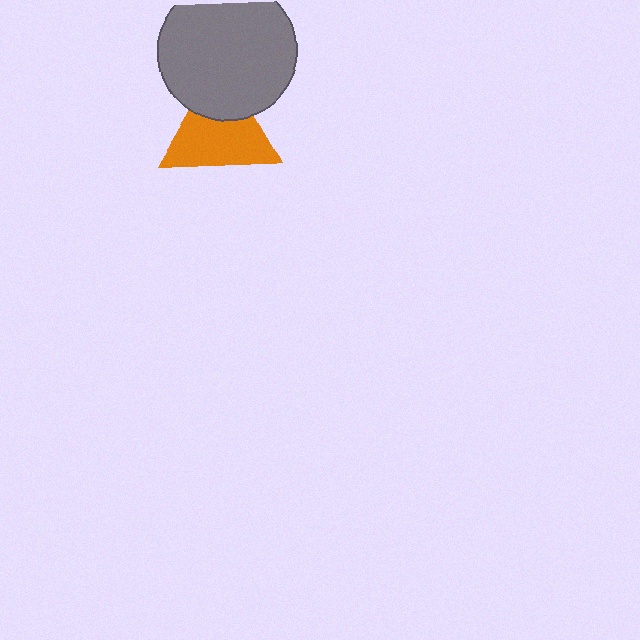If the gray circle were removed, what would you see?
You would see the complete orange triangle.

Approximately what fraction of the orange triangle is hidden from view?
Roughly 32% of the orange triangle is hidden behind the gray circle.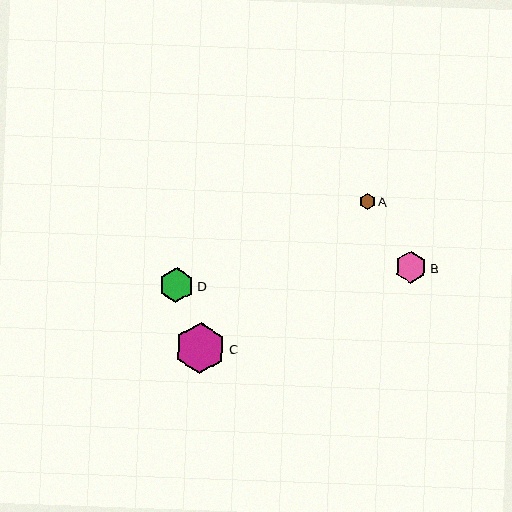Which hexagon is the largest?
Hexagon C is the largest with a size of approximately 51 pixels.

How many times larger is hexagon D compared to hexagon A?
Hexagon D is approximately 2.2 times the size of hexagon A.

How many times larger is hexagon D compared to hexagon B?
Hexagon D is approximately 1.1 times the size of hexagon B.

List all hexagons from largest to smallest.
From largest to smallest: C, D, B, A.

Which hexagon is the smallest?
Hexagon A is the smallest with a size of approximately 16 pixels.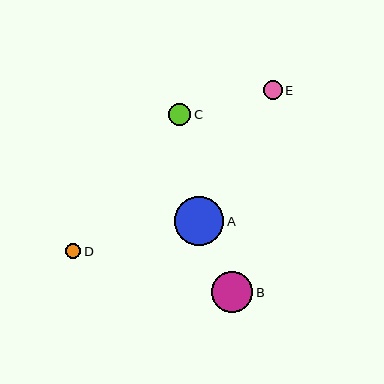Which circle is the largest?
Circle A is the largest with a size of approximately 49 pixels.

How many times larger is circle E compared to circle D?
Circle E is approximately 1.2 times the size of circle D.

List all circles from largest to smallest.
From largest to smallest: A, B, C, E, D.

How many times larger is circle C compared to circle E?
Circle C is approximately 1.2 times the size of circle E.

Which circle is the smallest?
Circle D is the smallest with a size of approximately 15 pixels.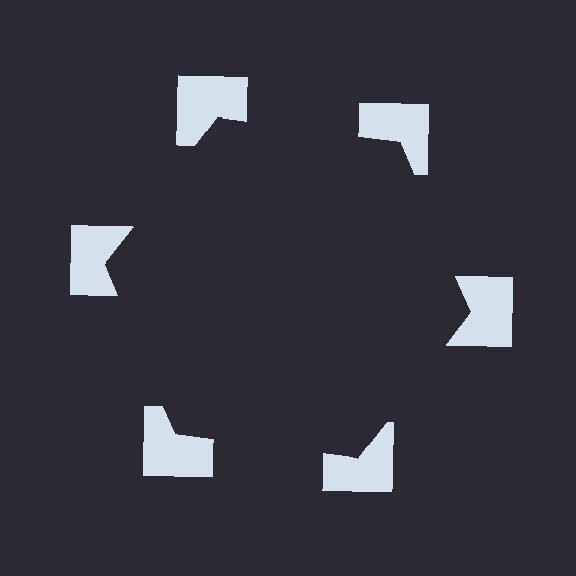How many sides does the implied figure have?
6 sides.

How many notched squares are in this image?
There are 6 — one at each vertex of the illusory hexagon.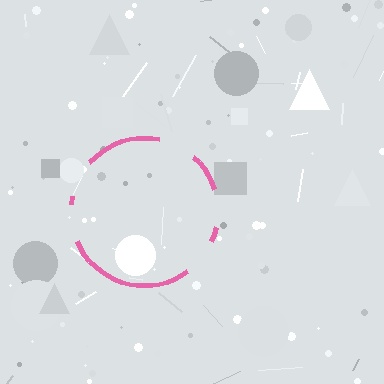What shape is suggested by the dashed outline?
The dashed outline suggests a circle.